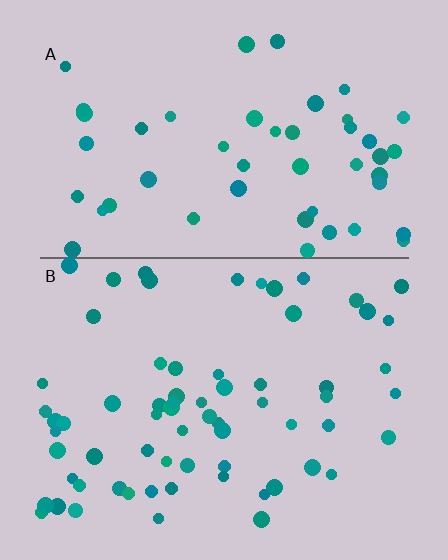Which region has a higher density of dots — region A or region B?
B (the bottom).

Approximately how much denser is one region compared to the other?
Approximately 1.4× — region B over region A.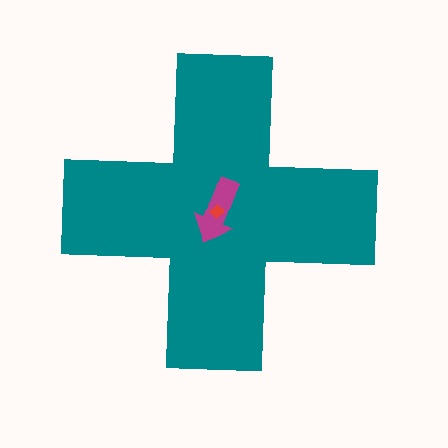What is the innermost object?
The red diamond.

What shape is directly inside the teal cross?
The magenta arrow.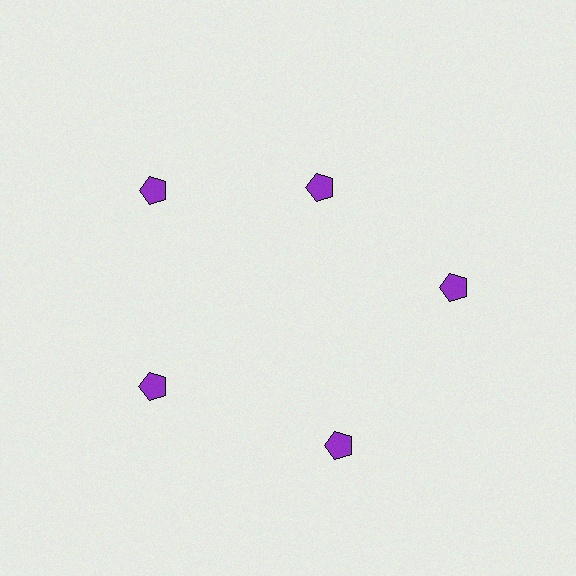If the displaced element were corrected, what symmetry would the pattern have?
It would have 5-fold rotational symmetry — the pattern would map onto itself every 72 degrees.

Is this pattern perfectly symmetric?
No. The 5 purple pentagons are arranged in a ring, but one element near the 1 o'clock position is pulled inward toward the center, breaking the 5-fold rotational symmetry.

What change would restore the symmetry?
The symmetry would be restored by moving it outward, back onto the ring so that all 5 pentagons sit at equal angles and equal distance from the center.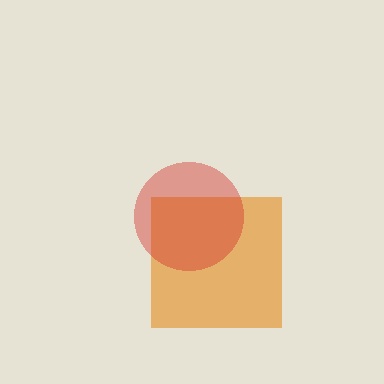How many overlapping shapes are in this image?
There are 2 overlapping shapes in the image.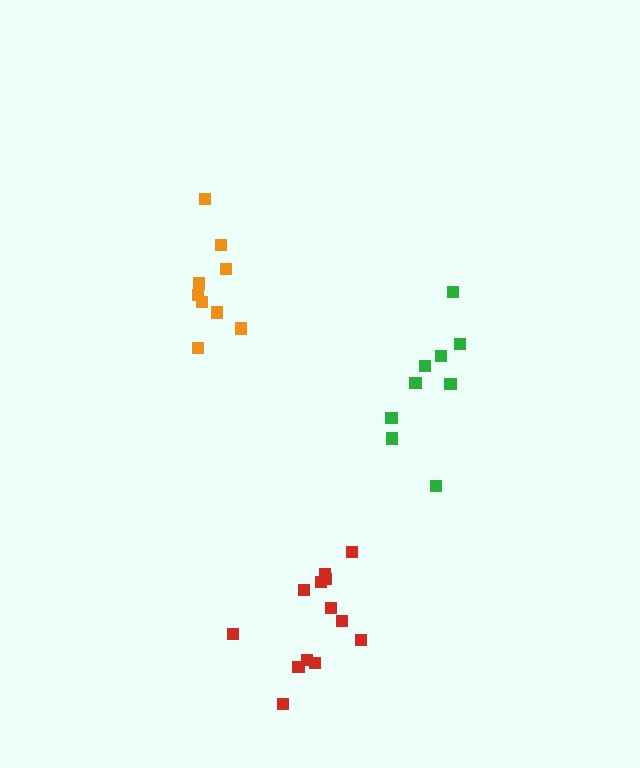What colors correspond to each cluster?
The clusters are colored: orange, red, green.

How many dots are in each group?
Group 1: 9 dots, Group 2: 13 dots, Group 3: 9 dots (31 total).